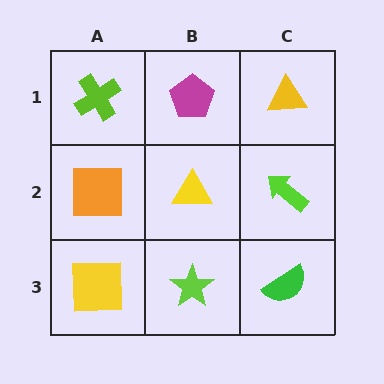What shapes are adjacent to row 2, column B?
A magenta pentagon (row 1, column B), a lime star (row 3, column B), an orange square (row 2, column A), a lime arrow (row 2, column C).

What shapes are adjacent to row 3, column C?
A lime arrow (row 2, column C), a lime star (row 3, column B).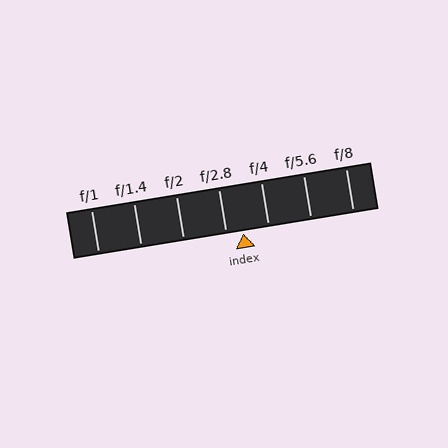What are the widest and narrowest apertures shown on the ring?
The widest aperture shown is f/1 and the narrowest is f/8.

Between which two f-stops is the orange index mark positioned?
The index mark is between f/2.8 and f/4.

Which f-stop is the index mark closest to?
The index mark is closest to f/2.8.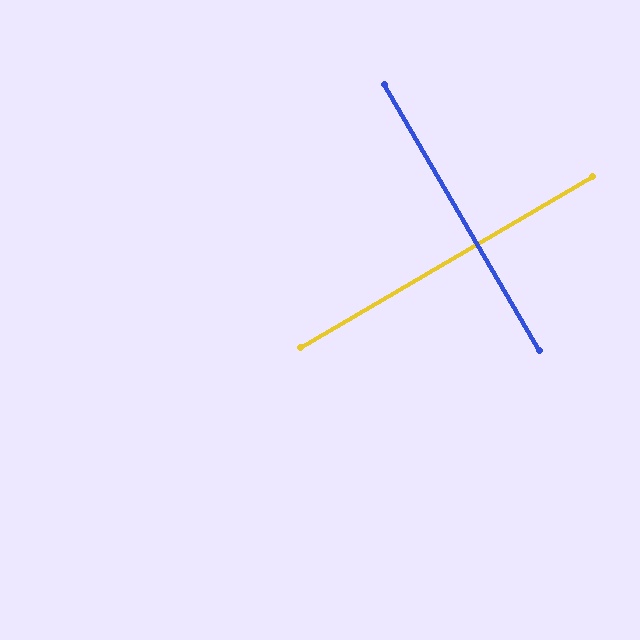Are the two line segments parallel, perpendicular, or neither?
Perpendicular — they meet at approximately 90°.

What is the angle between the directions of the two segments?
Approximately 90 degrees.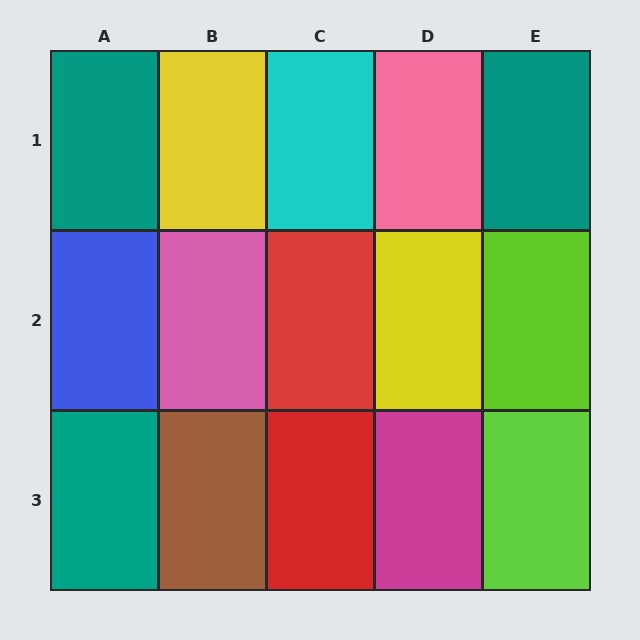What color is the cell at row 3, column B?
Brown.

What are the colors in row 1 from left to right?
Teal, yellow, cyan, pink, teal.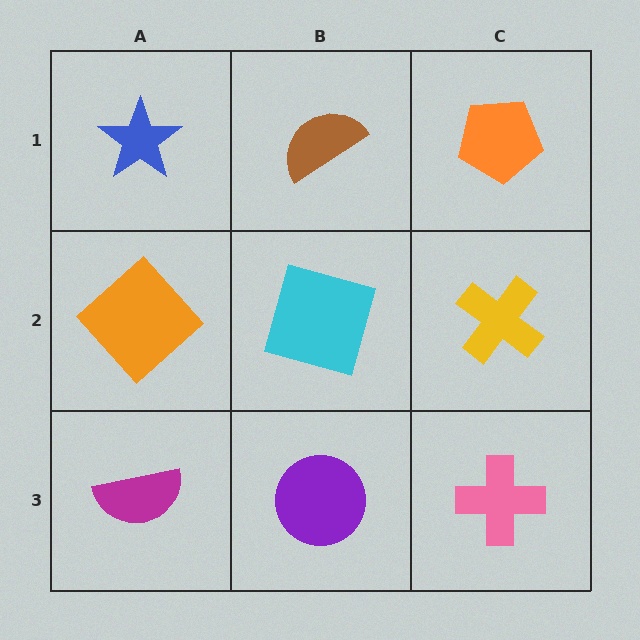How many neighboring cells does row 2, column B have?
4.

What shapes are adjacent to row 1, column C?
A yellow cross (row 2, column C), a brown semicircle (row 1, column B).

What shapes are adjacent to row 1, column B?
A cyan square (row 2, column B), a blue star (row 1, column A), an orange pentagon (row 1, column C).